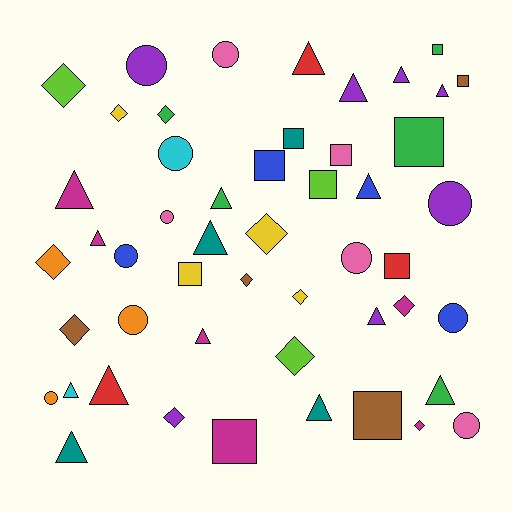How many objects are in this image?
There are 50 objects.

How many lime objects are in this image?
There are 3 lime objects.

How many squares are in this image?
There are 11 squares.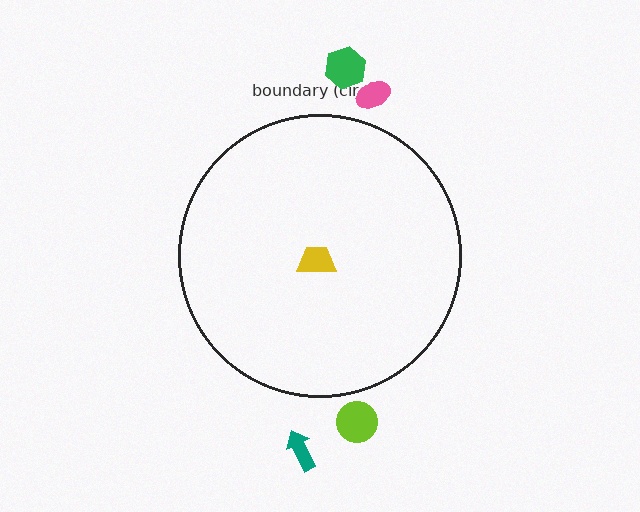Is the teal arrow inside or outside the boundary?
Outside.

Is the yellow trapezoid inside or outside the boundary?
Inside.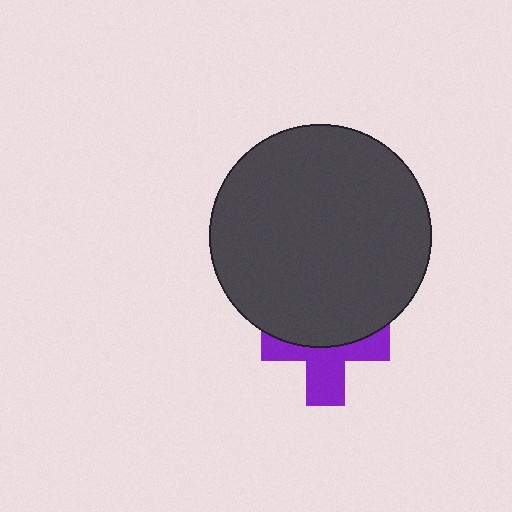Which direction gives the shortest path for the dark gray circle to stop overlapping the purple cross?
Moving up gives the shortest separation.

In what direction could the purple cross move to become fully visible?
The purple cross could move down. That would shift it out from behind the dark gray circle entirely.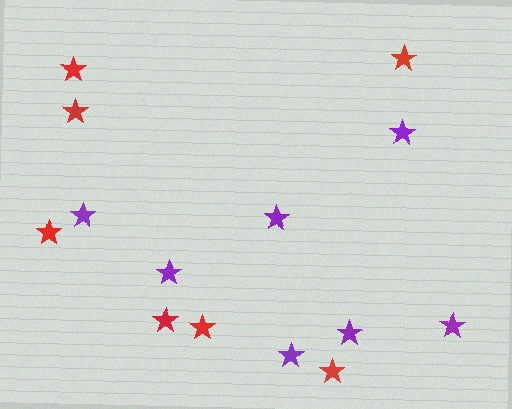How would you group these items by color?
There are 2 groups: one group of purple stars (7) and one group of red stars (7).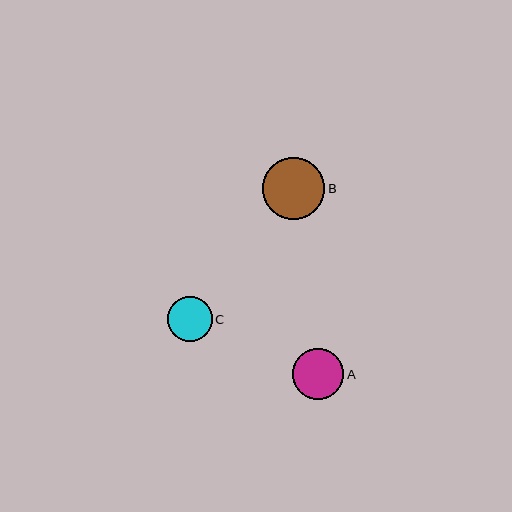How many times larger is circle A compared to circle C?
Circle A is approximately 1.1 times the size of circle C.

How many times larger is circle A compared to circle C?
Circle A is approximately 1.1 times the size of circle C.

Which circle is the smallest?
Circle C is the smallest with a size of approximately 45 pixels.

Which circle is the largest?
Circle B is the largest with a size of approximately 62 pixels.